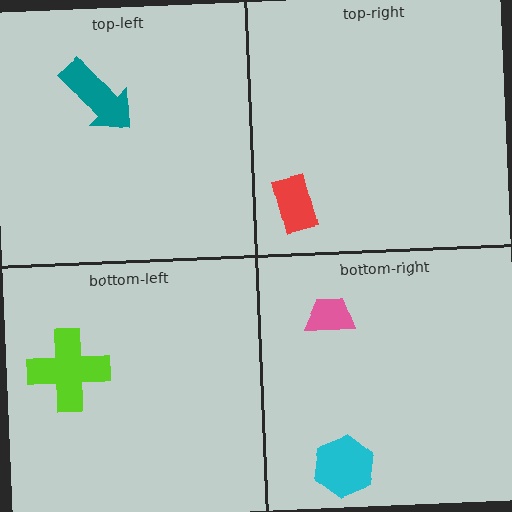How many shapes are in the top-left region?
1.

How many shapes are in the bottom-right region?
2.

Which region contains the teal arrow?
The top-left region.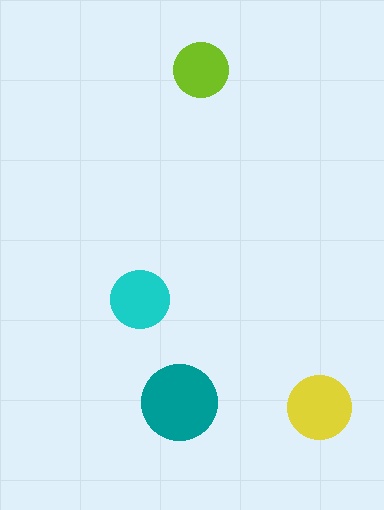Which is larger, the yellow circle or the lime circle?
The yellow one.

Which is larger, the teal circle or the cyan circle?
The teal one.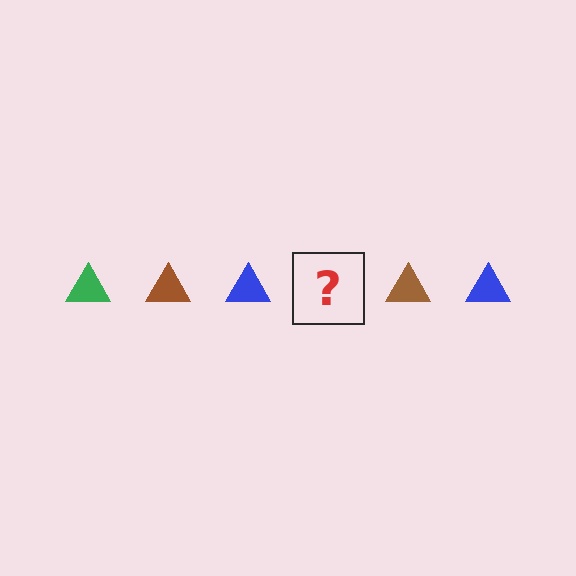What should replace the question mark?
The question mark should be replaced with a green triangle.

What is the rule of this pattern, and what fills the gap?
The rule is that the pattern cycles through green, brown, blue triangles. The gap should be filled with a green triangle.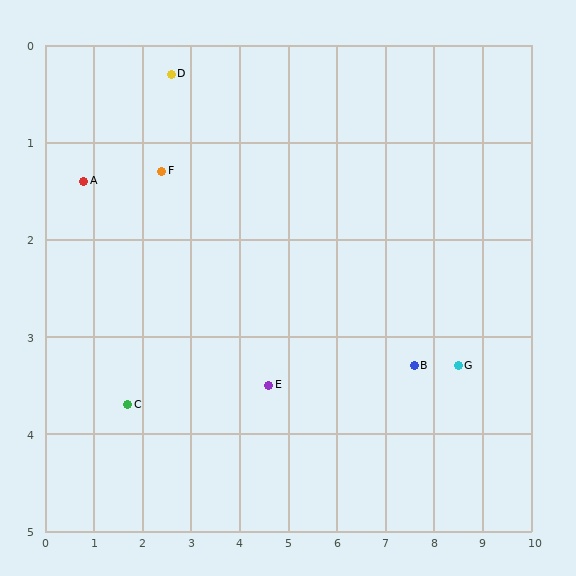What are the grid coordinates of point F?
Point F is at approximately (2.4, 1.3).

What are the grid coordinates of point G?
Point G is at approximately (8.5, 3.3).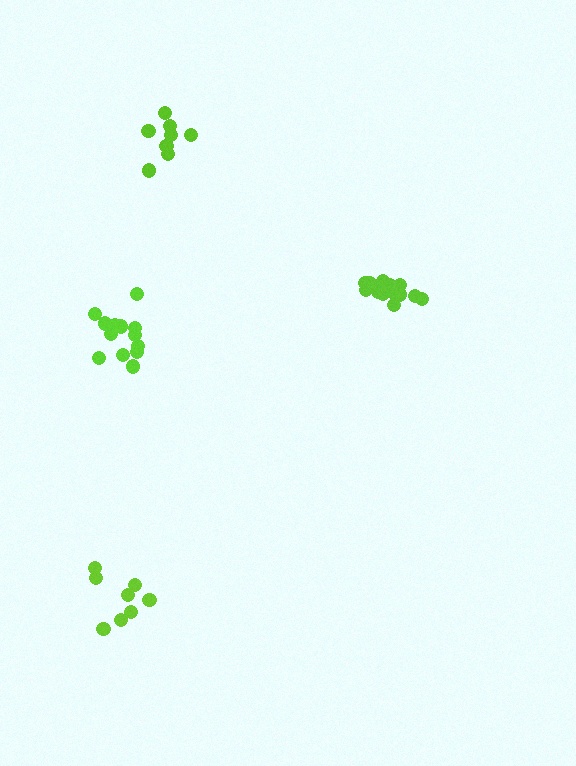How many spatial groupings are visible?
There are 4 spatial groupings.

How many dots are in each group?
Group 1: 14 dots, Group 2: 8 dots, Group 3: 13 dots, Group 4: 9 dots (44 total).